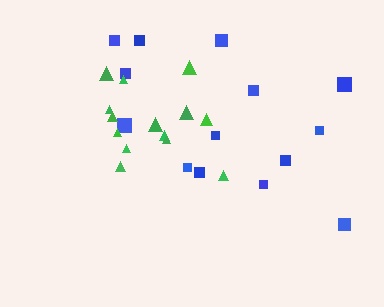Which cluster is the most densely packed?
Green.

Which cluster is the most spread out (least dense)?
Blue.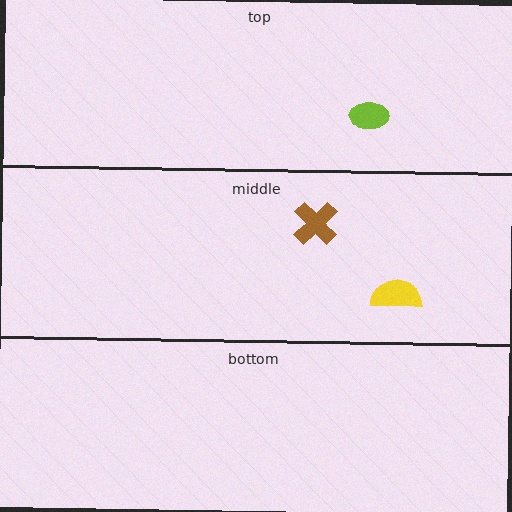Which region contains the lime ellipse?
The top region.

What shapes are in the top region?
The lime ellipse.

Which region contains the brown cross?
The middle region.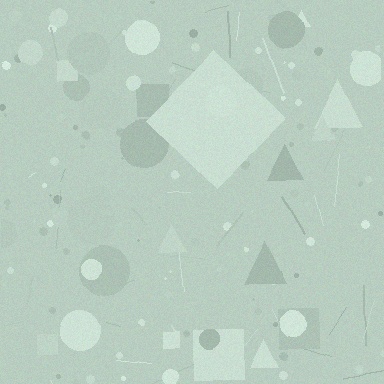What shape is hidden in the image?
A diamond is hidden in the image.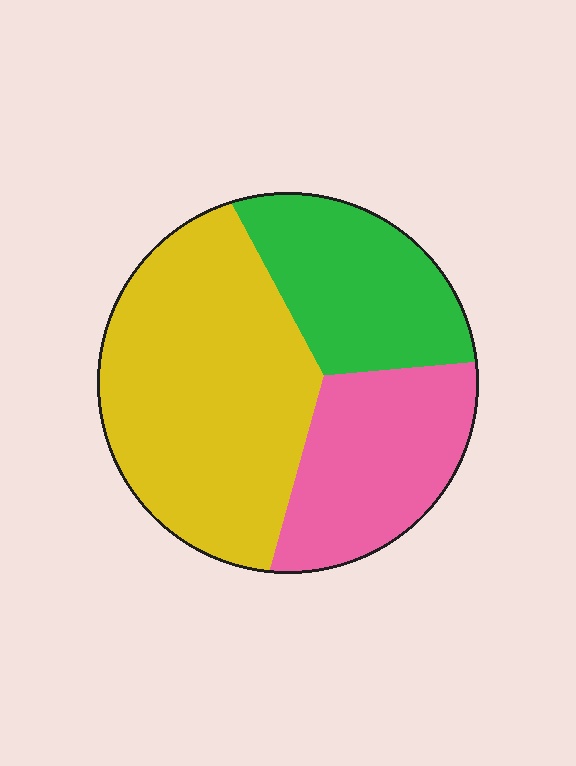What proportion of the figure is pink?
Pink covers 26% of the figure.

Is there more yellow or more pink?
Yellow.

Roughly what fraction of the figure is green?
Green takes up about one quarter (1/4) of the figure.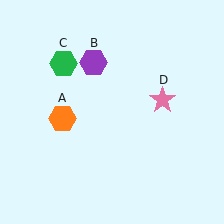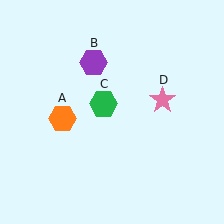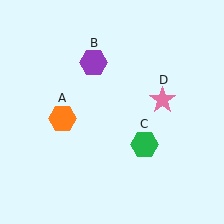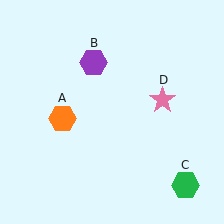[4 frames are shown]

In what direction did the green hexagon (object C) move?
The green hexagon (object C) moved down and to the right.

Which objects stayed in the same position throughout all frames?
Orange hexagon (object A) and purple hexagon (object B) and pink star (object D) remained stationary.